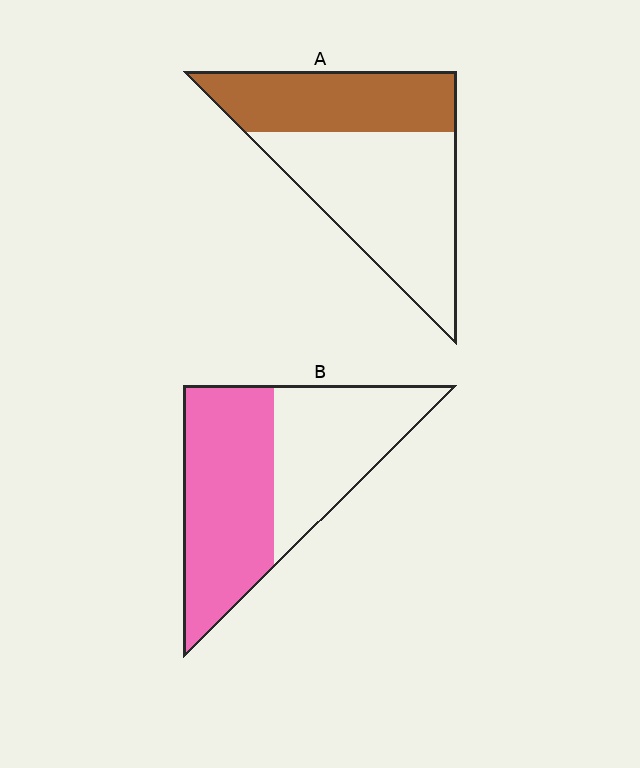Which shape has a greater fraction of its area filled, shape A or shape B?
Shape B.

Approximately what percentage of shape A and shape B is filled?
A is approximately 40% and B is approximately 55%.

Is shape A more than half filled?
No.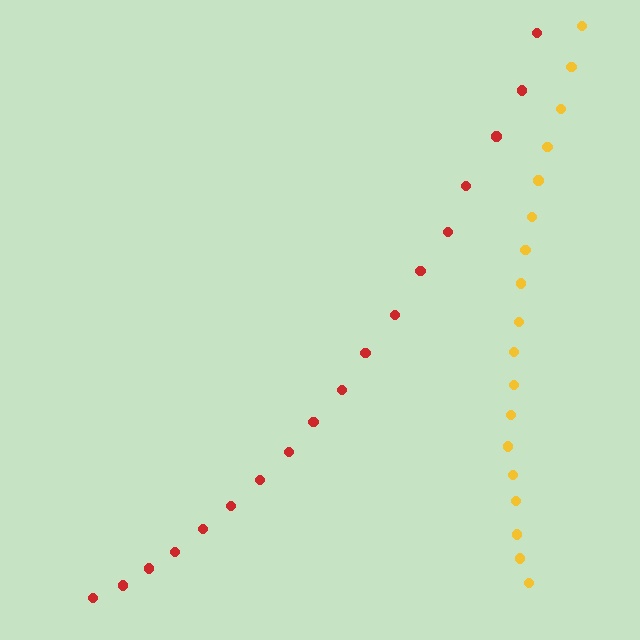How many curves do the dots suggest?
There are 2 distinct paths.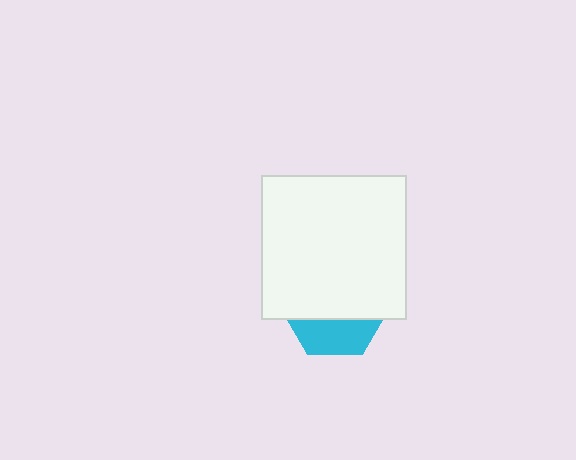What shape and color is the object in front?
The object in front is a white square.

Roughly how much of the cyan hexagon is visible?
A small part of it is visible (roughly 33%).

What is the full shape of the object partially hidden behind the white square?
The partially hidden object is a cyan hexagon.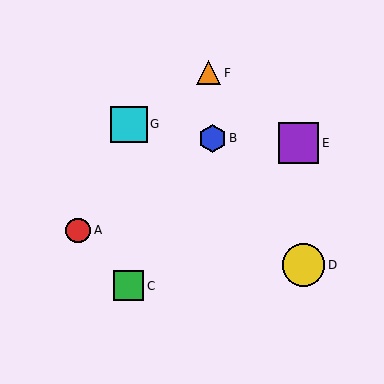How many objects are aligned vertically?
2 objects (C, G) are aligned vertically.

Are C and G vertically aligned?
Yes, both are at x≈129.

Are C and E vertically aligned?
No, C is at x≈129 and E is at x≈299.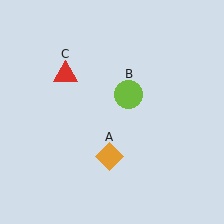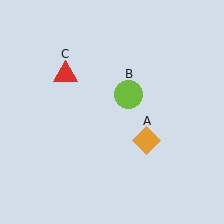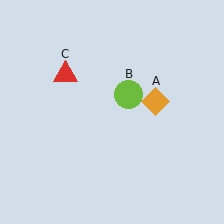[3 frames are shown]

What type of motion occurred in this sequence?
The orange diamond (object A) rotated counterclockwise around the center of the scene.